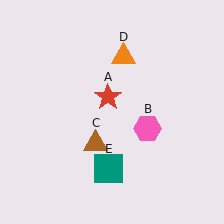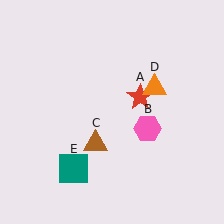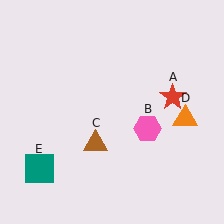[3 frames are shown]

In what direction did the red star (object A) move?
The red star (object A) moved right.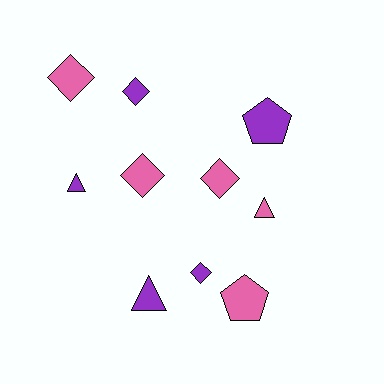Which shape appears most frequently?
Diamond, with 5 objects.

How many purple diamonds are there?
There are 2 purple diamonds.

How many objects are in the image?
There are 10 objects.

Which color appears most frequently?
Pink, with 5 objects.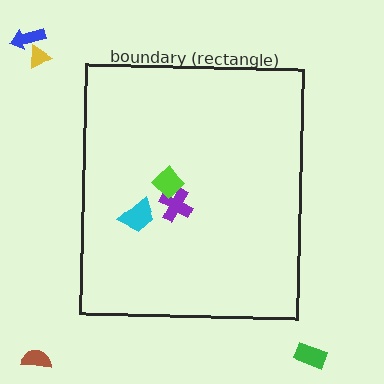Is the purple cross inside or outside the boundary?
Inside.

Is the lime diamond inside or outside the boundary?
Inside.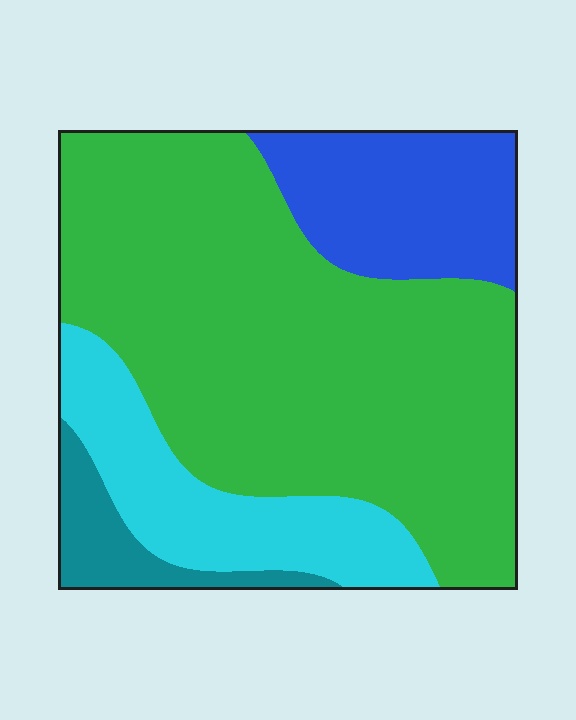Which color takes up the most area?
Green, at roughly 60%.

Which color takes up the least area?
Teal, at roughly 5%.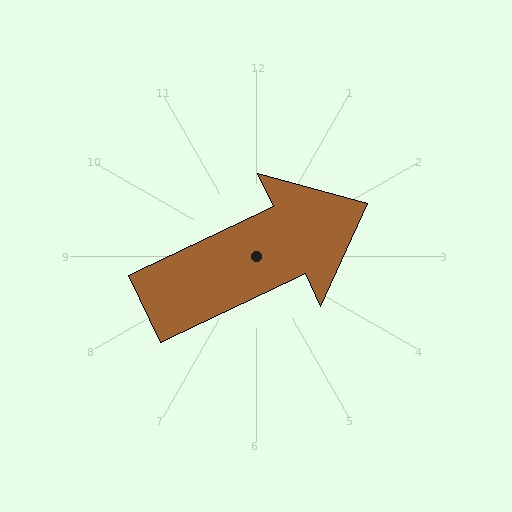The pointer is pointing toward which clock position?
Roughly 2 o'clock.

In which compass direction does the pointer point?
Northeast.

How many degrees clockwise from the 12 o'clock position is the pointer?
Approximately 65 degrees.